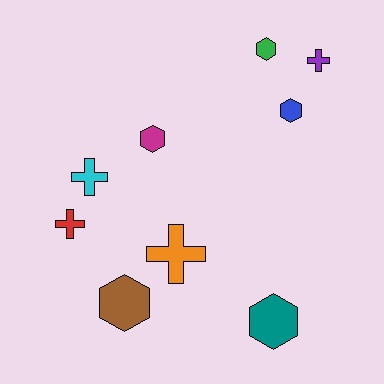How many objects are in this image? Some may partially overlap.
There are 9 objects.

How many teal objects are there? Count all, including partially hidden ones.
There is 1 teal object.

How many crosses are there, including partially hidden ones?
There are 4 crosses.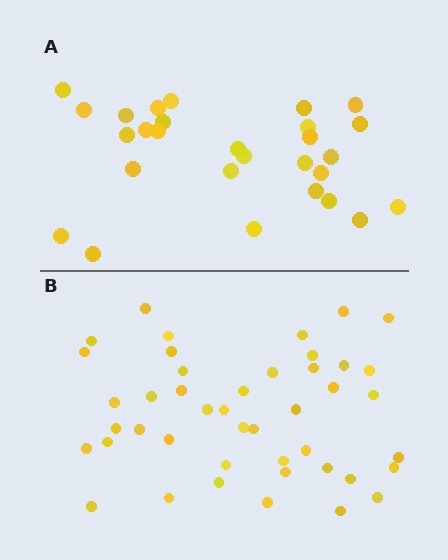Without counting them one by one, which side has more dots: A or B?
Region B (the bottom region) has more dots.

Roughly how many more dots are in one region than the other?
Region B has approximately 15 more dots than region A.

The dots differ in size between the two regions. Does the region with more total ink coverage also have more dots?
No. Region A has more total ink coverage because its dots are larger, but region B actually contains more individual dots. Total area can be misleading — the number of items is what matters here.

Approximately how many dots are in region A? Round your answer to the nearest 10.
About 30 dots. (The exact count is 28, which rounds to 30.)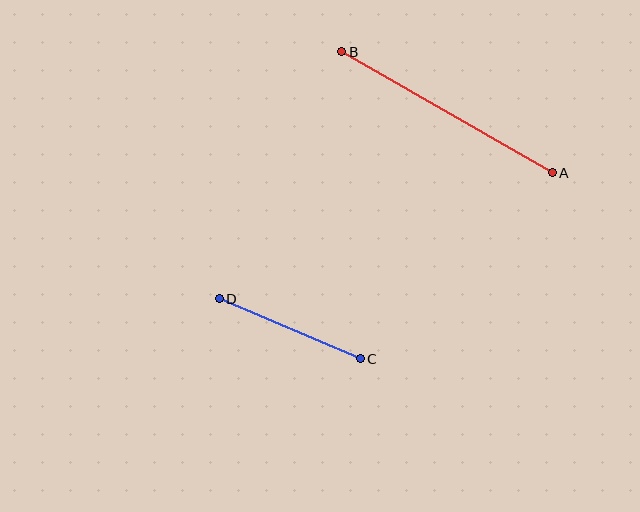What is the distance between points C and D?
The distance is approximately 153 pixels.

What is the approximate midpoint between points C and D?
The midpoint is at approximately (290, 329) pixels.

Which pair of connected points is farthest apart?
Points A and B are farthest apart.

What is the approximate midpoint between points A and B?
The midpoint is at approximately (447, 112) pixels.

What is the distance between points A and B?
The distance is approximately 243 pixels.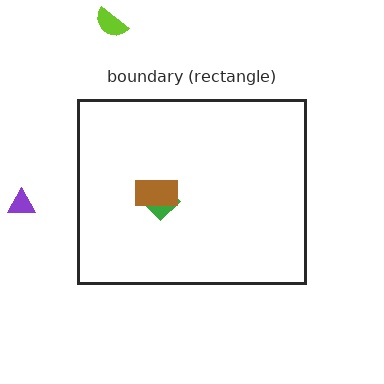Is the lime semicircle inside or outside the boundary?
Outside.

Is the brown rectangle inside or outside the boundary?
Inside.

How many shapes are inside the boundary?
2 inside, 2 outside.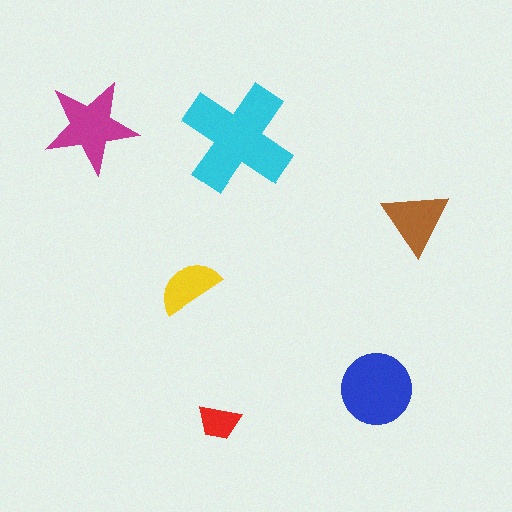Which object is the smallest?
The red trapezoid.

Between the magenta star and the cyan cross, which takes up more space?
The cyan cross.